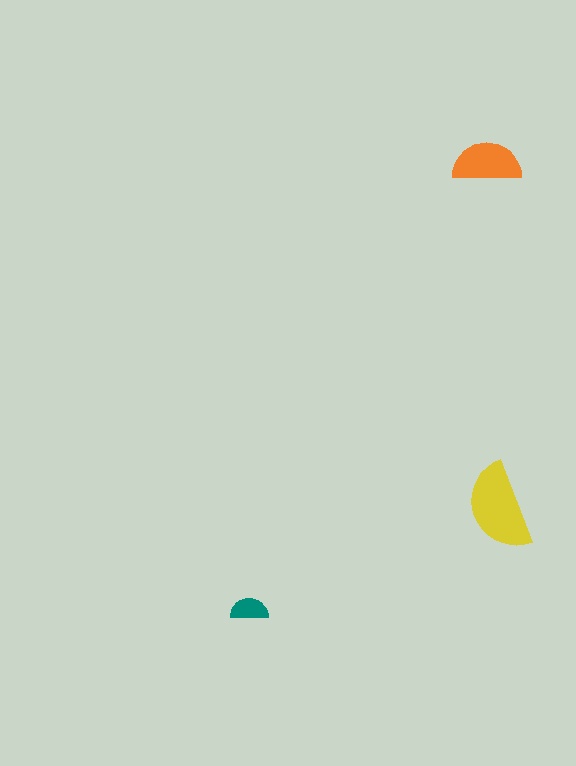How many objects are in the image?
There are 3 objects in the image.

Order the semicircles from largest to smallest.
the yellow one, the orange one, the teal one.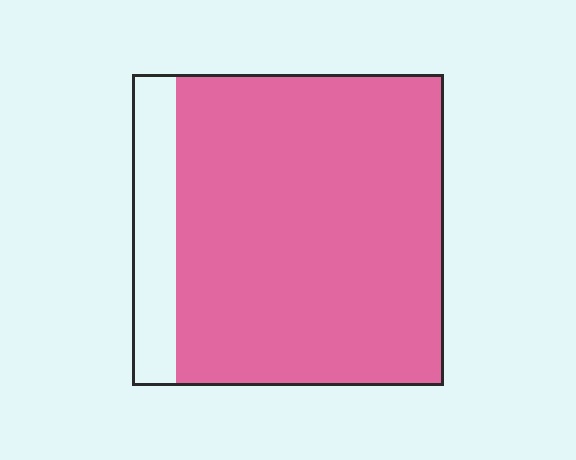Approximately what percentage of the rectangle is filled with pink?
Approximately 85%.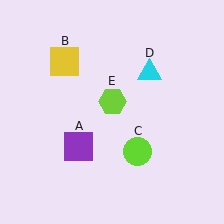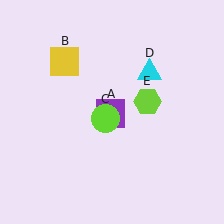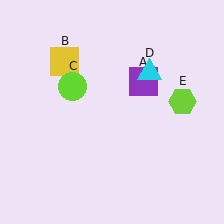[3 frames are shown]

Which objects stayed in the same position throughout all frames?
Yellow square (object B) and cyan triangle (object D) remained stationary.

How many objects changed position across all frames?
3 objects changed position: purple square (object A), lime circle (object C), lime hexagon (object E).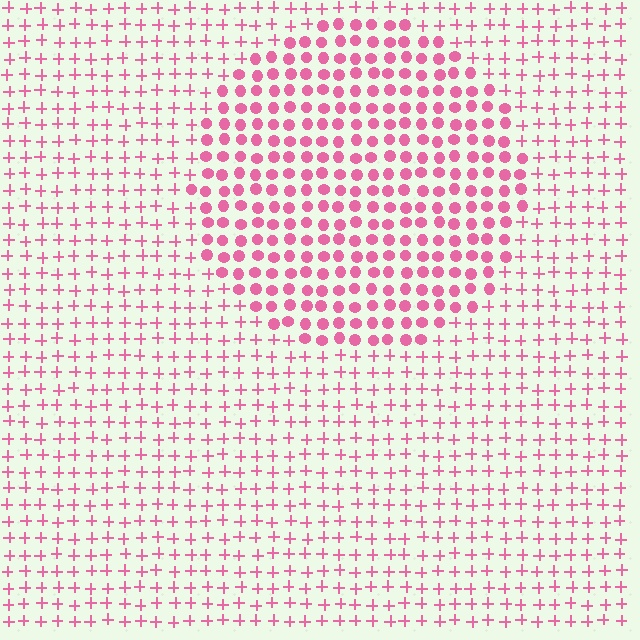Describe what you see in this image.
The image is filled with small pink elements arranged in a uniform grid. A circle-shaped region contains circles, while the surrounding area contains plus signs. The boundary is defined purely by the change in element shape.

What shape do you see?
I see a circle.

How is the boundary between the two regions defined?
The boundary is defined by a change in element shape: circles inside vs. plus signs outside. All elements share the same color and spacing.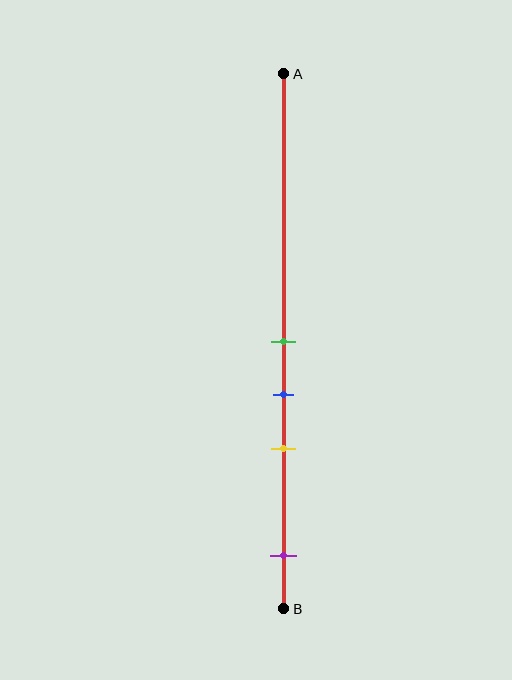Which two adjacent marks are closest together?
The green and blue marks are the closest adjacent pair.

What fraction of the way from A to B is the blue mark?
The blue mark is approximately 60% (0.6) of the way from A to B.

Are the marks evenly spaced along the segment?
No, the marks are not evenly spaced.